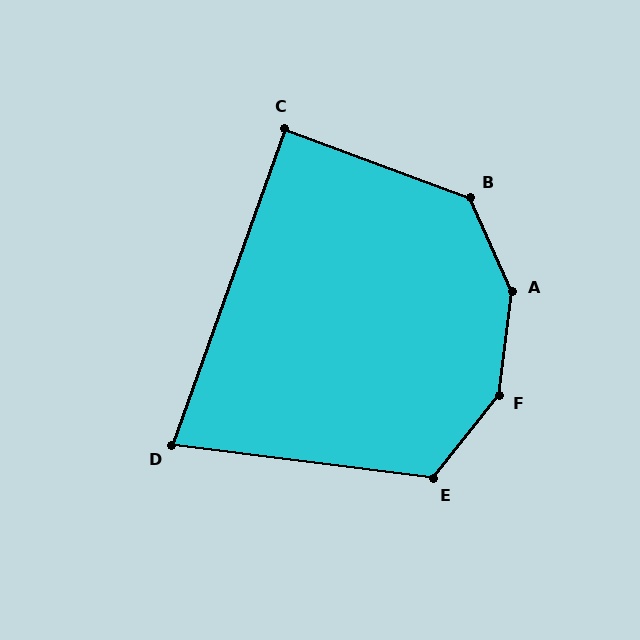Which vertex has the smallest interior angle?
D, at approximately 77 degrees.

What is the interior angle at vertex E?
Approximately 121 degrees (obtuse).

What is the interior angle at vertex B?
Approximately 134 degrees (obtuse).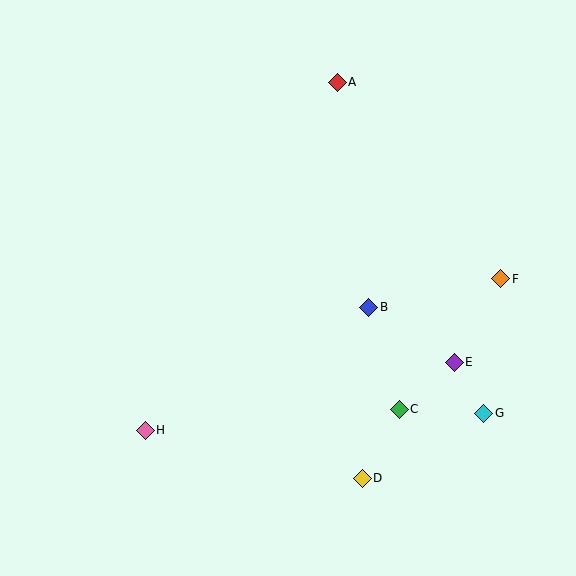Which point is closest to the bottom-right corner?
Point G is closest to the bottom-right corner.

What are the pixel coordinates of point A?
Point A is at (337, 82).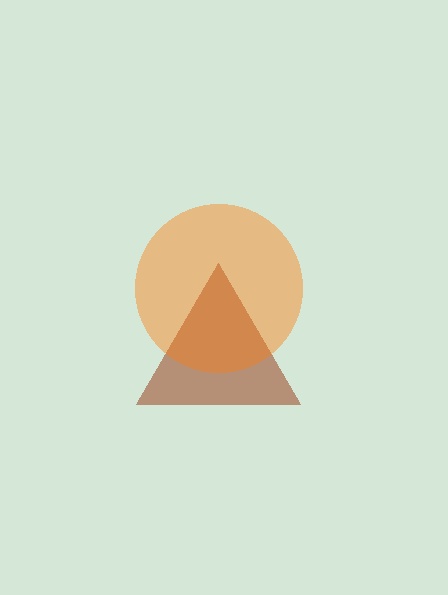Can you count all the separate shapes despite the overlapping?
Yes, there are 2 separate shapes.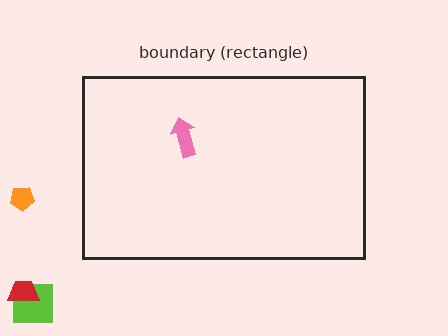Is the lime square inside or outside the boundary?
Outside.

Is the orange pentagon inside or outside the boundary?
Outside.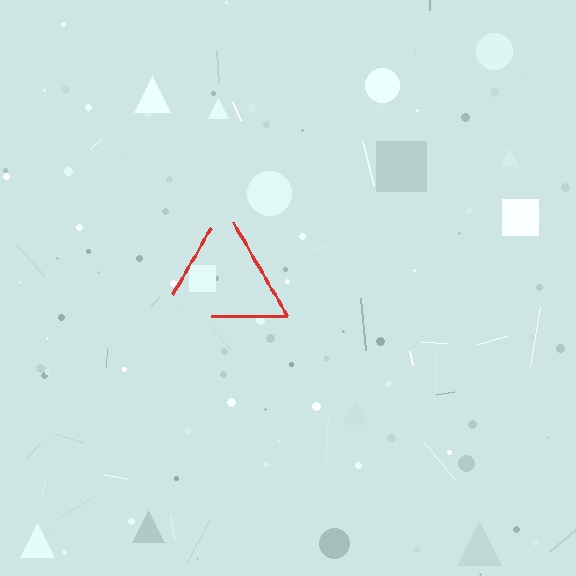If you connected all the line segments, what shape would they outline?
They would outline a triangle.